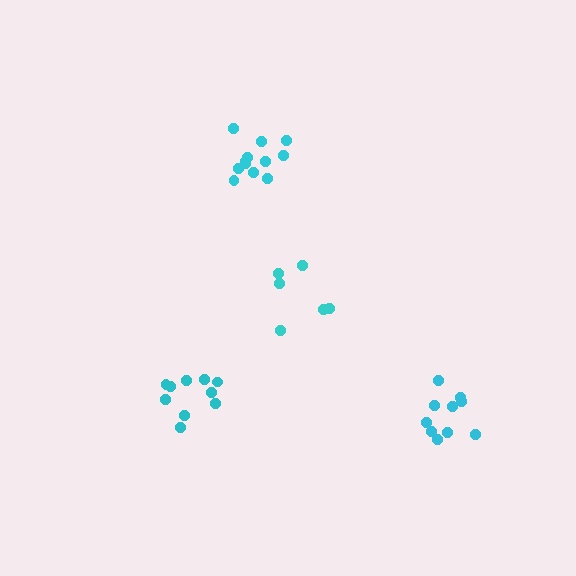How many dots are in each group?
Group 1: 10 dots, Group 2: 6 dots, Group 3: 12 dots, Group 4: 10 dots (38 total).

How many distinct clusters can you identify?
There are 4 distinct clusters.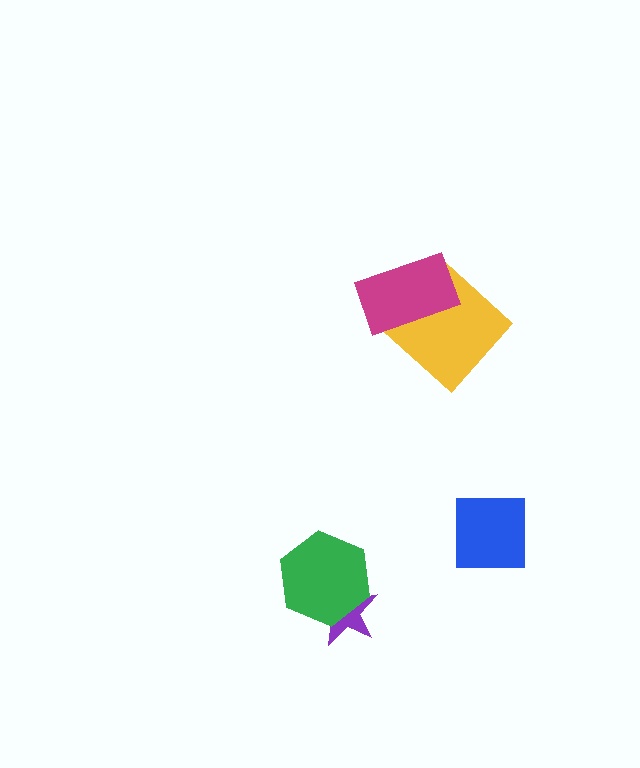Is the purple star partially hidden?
Yes, it is partially covered by another shape.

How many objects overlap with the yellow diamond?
1 object overlaps with the yellow diamond.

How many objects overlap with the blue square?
0 objects overlap with the blue square.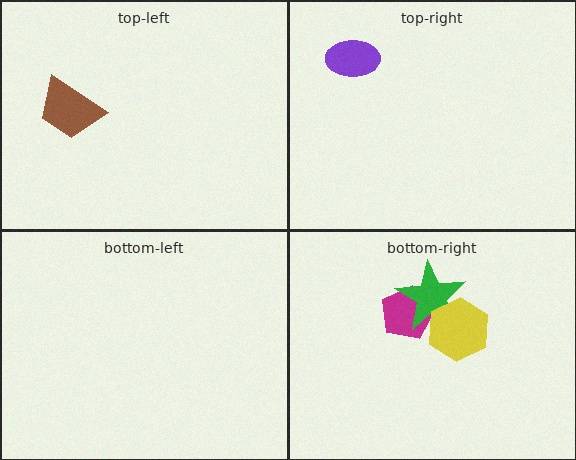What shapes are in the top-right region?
The purple ellipse.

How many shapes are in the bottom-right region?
3.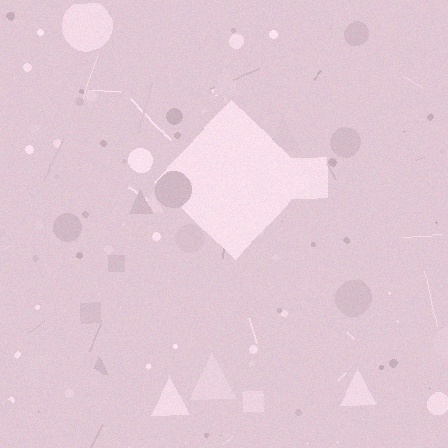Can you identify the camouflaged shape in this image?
The camouflaged shape is a diamond.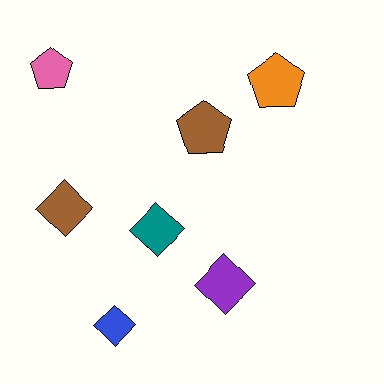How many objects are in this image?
There are 7 objects.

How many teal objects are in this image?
There is 1 teal object.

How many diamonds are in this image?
There are 4 diamonds.